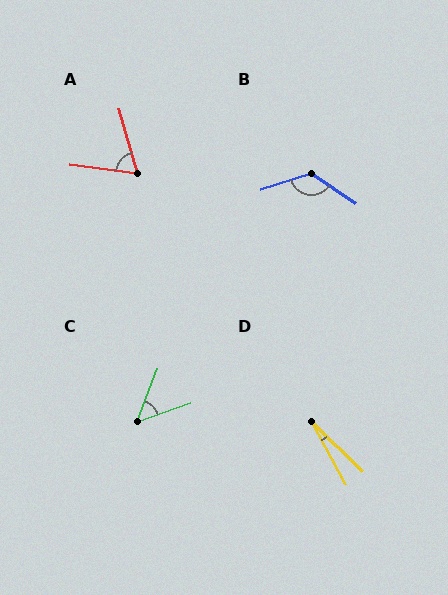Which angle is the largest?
B, at approximately 128 degrees.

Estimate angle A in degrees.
Approximately 66 degrees.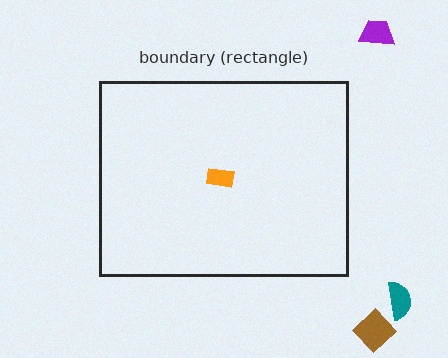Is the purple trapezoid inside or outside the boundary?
Outside.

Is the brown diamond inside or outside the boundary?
Outside.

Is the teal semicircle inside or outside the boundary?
Outside.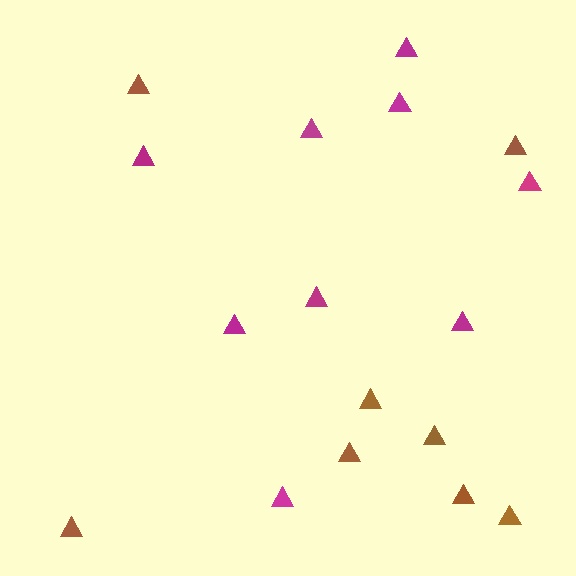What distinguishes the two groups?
There are 2 groups: one group of magenta triangles (9) and one group of brown triangles (8).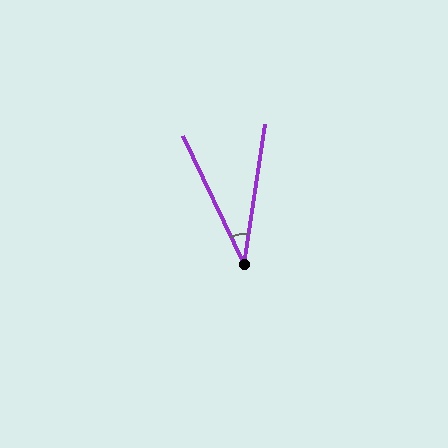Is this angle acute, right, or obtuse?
It is acute.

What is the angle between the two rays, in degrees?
Approximately 34 degrees.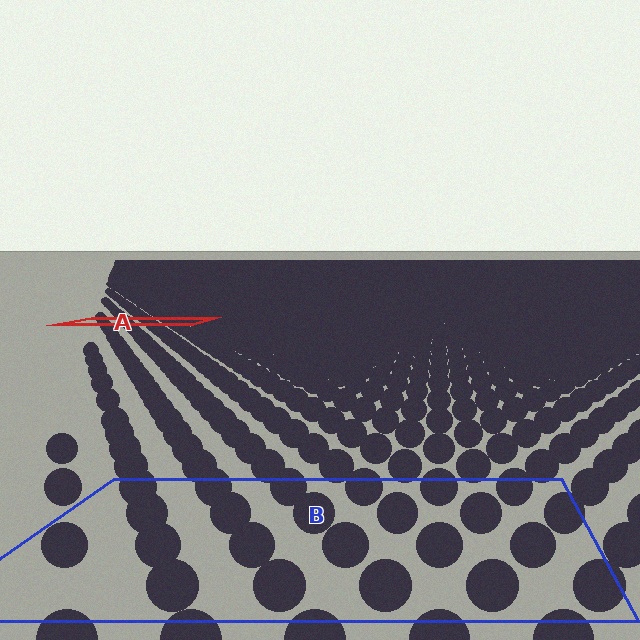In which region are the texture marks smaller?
The texture marks are smaller in region A, because it is farther away.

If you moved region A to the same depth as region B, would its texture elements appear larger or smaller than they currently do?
They would appear larger. At a closer depth, the same texture elements are projected at a bigger on-screen size.